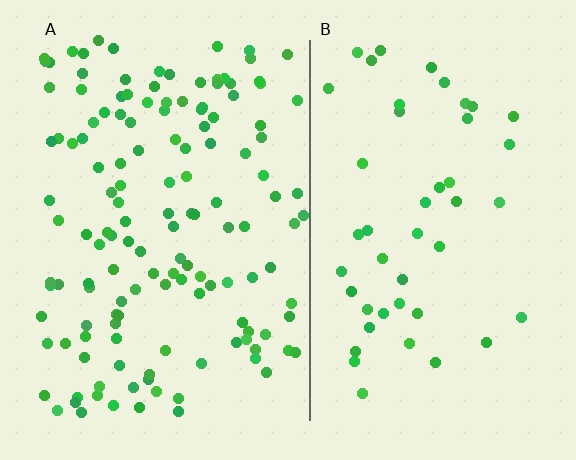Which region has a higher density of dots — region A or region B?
A (the left).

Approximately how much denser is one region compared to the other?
Approximately 3.0× — region A over region B.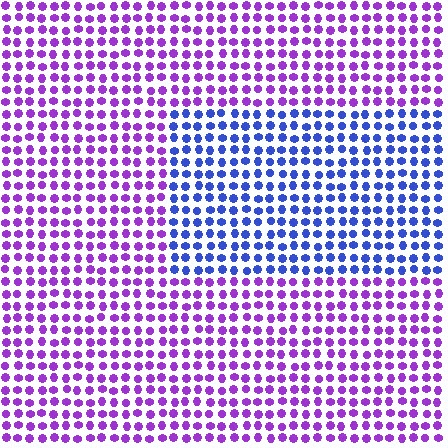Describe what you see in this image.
The image is filled with small purple elements in a uniform arrangement. A rectangle-shaped region is visible where the elements are tinted to a slightly different hue, forming a subtle color boundary.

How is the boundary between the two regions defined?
The boundary is defined purely by a slight shift in hue (about 51 degrees). Spacing, size, and orientation are identical on both sides.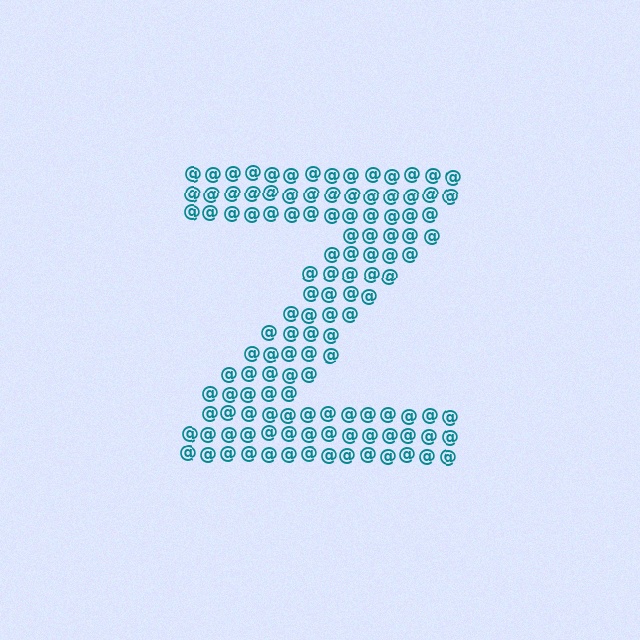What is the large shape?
The large shape is the letter Z.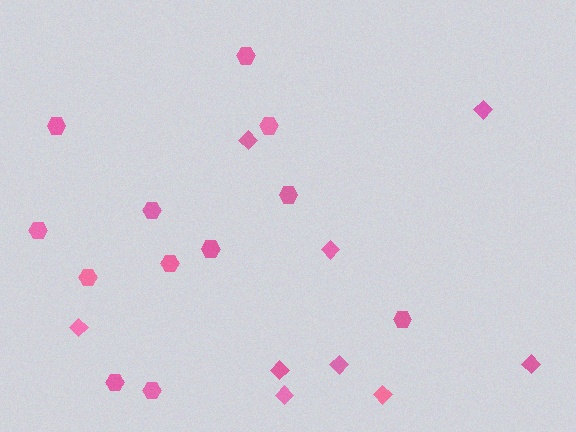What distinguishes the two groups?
There are 2 groups: one group of diamonds (9) and one group of hexagons (12).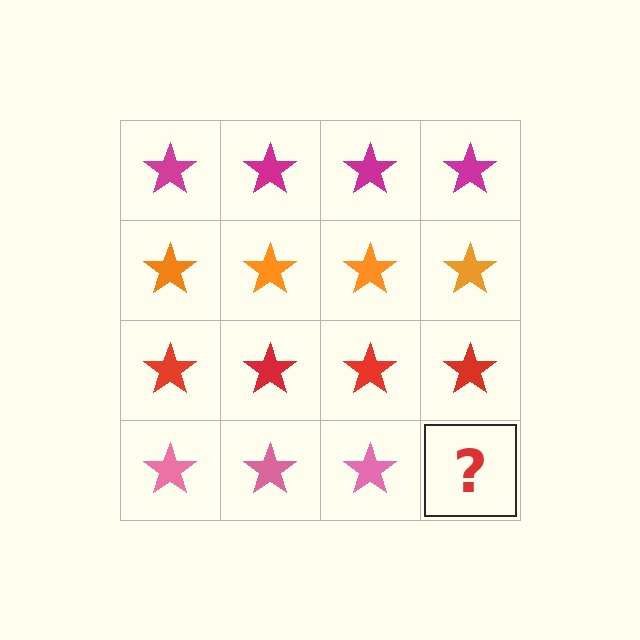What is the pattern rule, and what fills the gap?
The rule is that each row has a consistent color. The gap should be filled with a pink star.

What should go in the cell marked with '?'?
The missing cell should contain a pink star.